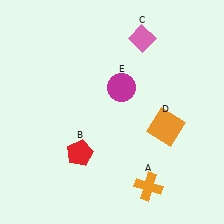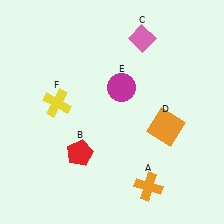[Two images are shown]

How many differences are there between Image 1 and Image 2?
There is 1 difference between the two images.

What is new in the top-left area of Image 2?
A yellow cross (F) was added in the top-left area of Image 2.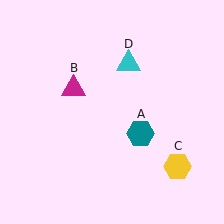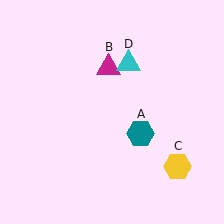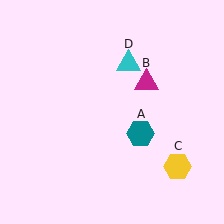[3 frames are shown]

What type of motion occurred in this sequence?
The magenta triangle (object B) rotated clockwise around the center of the scene.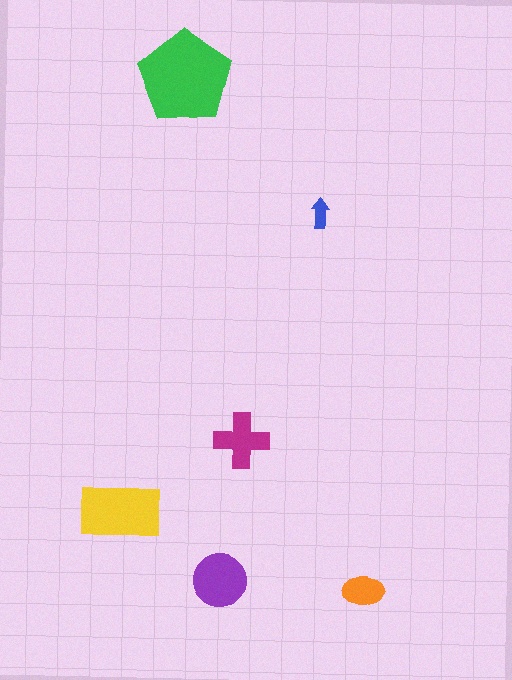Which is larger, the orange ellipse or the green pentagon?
The green pentagon.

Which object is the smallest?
The blue arrow.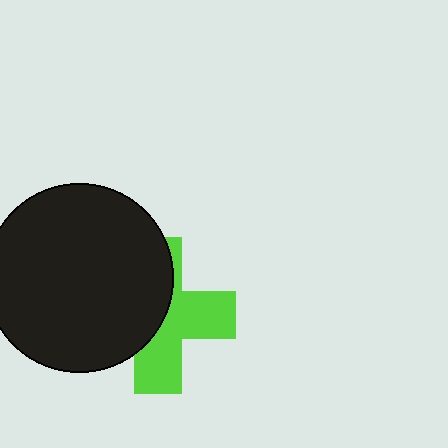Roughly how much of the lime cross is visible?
About half of it is visible (roughly 50%).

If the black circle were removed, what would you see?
You would see the complete lime cross.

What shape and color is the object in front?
The object in front is a black circle.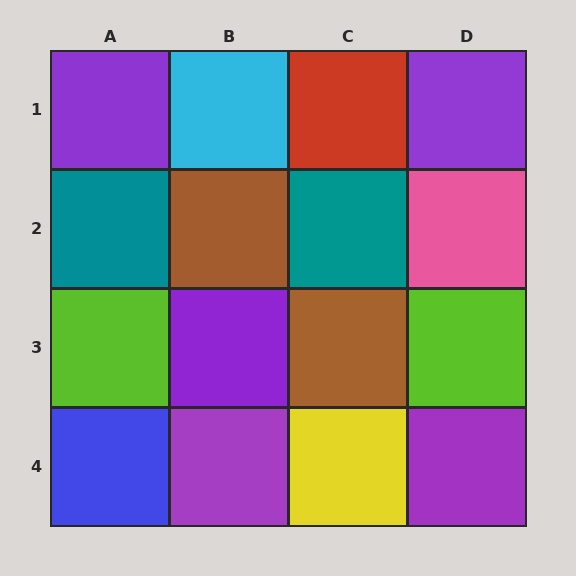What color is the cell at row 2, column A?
Teal.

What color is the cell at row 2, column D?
Pink.